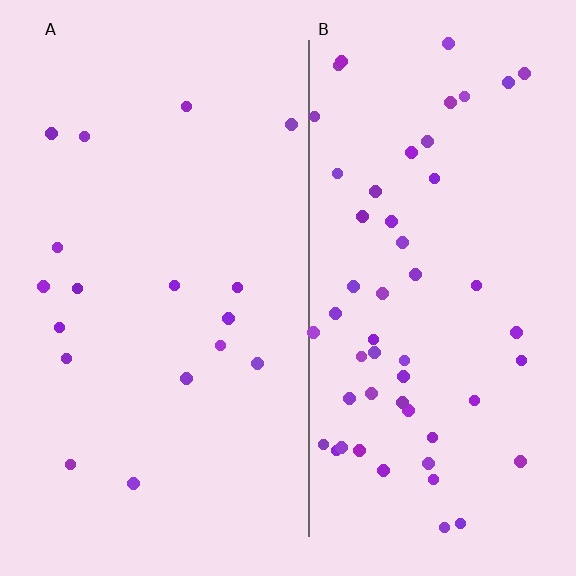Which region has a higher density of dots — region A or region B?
B (the right).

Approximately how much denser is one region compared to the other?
Approximately 3.1× — region B over region A.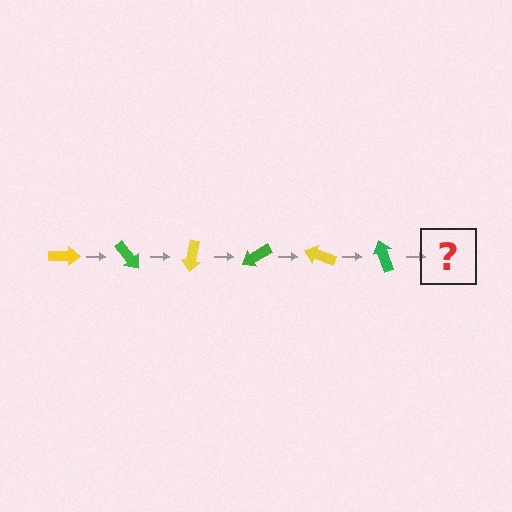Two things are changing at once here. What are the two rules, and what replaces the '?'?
The two rules are that it rotates 50 degrees each step and the color cycles through yellow and green. The '?' should be a yellow arrow, rotated 300 degrees from the start.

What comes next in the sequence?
The next element should be a yellow arrow, rotated 300 degrees from the start.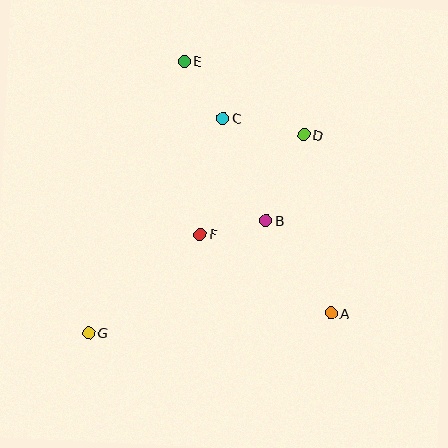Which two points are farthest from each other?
Points D and G are farthest from each other.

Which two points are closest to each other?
Points B and F are closest to each other.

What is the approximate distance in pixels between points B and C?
The distance between B and C is approximately 111 pixels.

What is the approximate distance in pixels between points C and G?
The distance between C and G is approximately 253 pixels.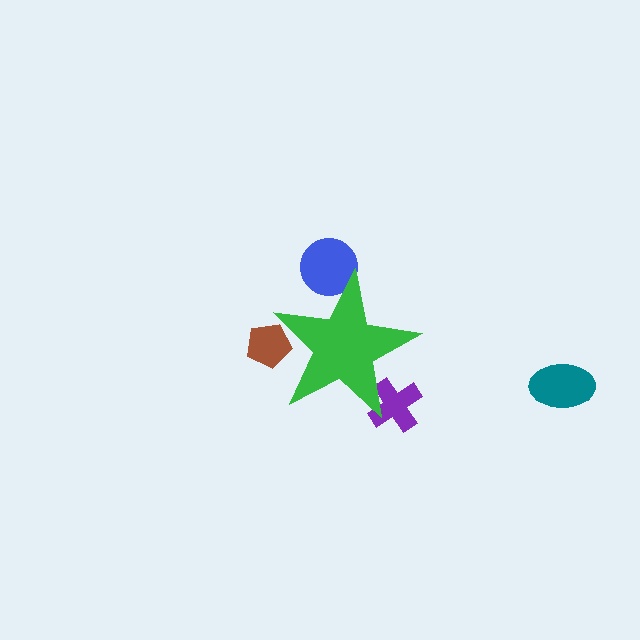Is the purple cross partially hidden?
Yes, the purple cross is partially hidden behind the green star.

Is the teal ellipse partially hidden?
No, the teal ellipse is fully visible.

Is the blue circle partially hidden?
Yes, the blue circle is partially hidden behind the green star.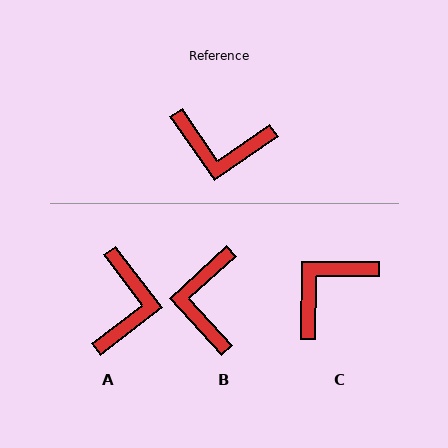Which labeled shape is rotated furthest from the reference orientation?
C, about 125 degrees away.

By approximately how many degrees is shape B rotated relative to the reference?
Approximately 82 degrees clockwise.